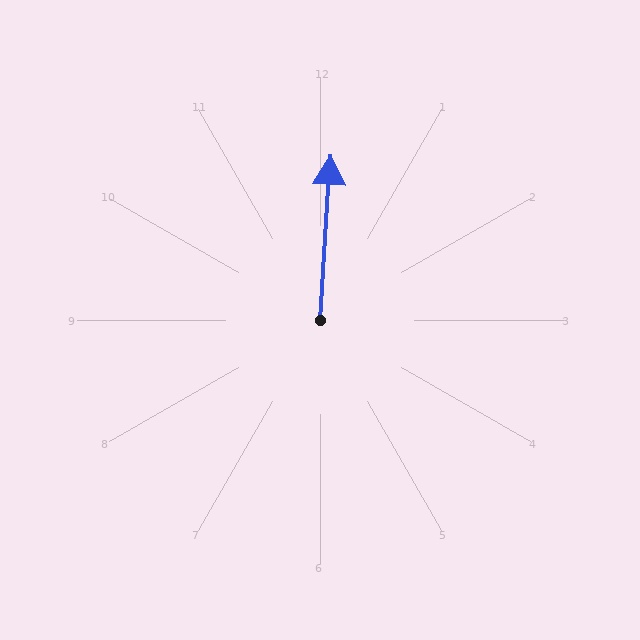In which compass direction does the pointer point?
North.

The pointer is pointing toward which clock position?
Roughly 12 o'clock.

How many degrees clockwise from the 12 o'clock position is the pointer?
Approximately 4 degrees.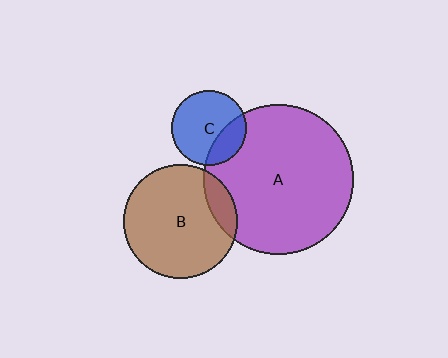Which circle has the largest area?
Circle A (purple).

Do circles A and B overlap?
Yes.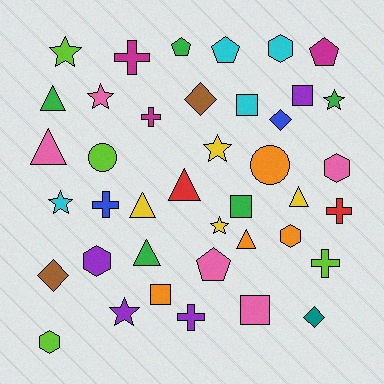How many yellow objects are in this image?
There are 4 yellow objects.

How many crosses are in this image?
There are 6 crosses.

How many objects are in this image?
There are 40 objects.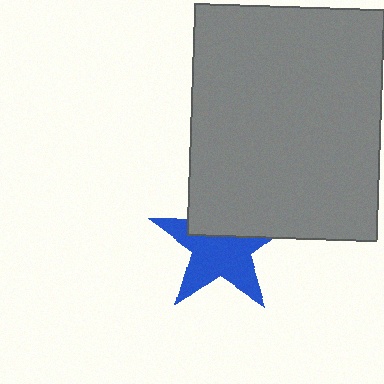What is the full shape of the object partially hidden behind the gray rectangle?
The partially hidden object is a blue star.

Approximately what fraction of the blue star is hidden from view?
Roughly 37% of the blue star is hidden behind the gray rectangle.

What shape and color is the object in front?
The object in front is a gray rectangle.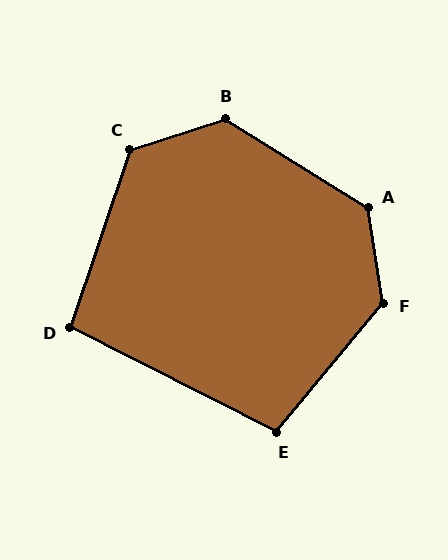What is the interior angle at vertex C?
Approximately 126 degrees (obtuse).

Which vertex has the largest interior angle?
F, at approximately 131 degrees.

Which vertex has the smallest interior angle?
D, at approximately 98 degrees.